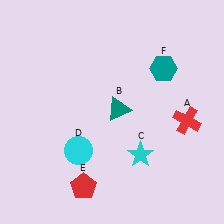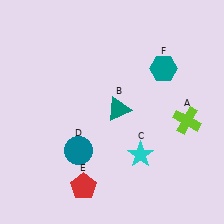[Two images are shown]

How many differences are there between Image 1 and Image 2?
There are 2 differences between the two images.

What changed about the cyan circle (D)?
In Image 1, D is cyan. In Image 2, it changed to teal.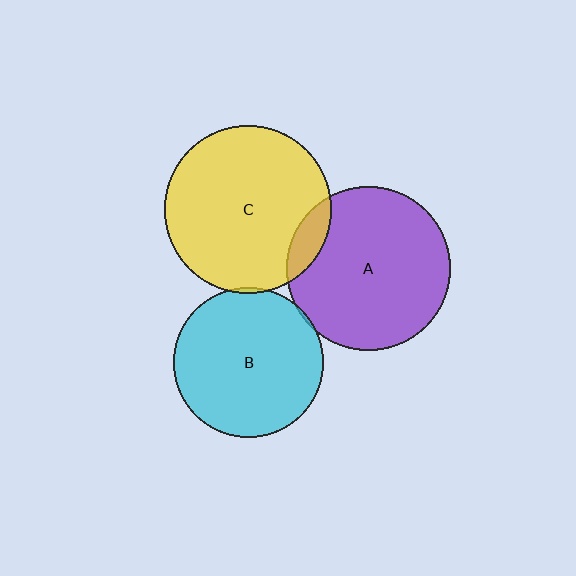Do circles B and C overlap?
Yes.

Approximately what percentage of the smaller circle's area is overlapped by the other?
Approximately 5%.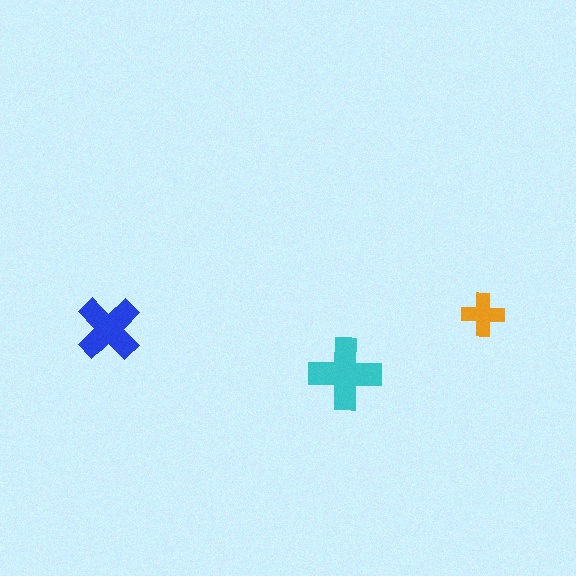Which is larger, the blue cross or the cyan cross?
The cyan one.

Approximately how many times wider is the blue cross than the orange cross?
About 1.5 times wider.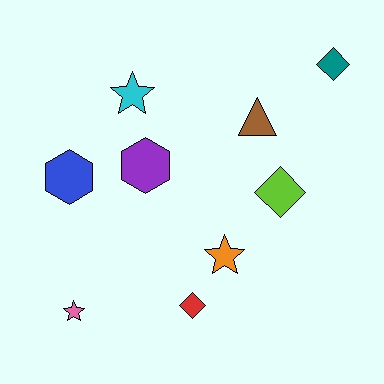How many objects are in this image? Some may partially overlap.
There are 9 objects.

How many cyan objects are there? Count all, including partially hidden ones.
There is 1 cyan object.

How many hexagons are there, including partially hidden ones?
There are 2 hexagons.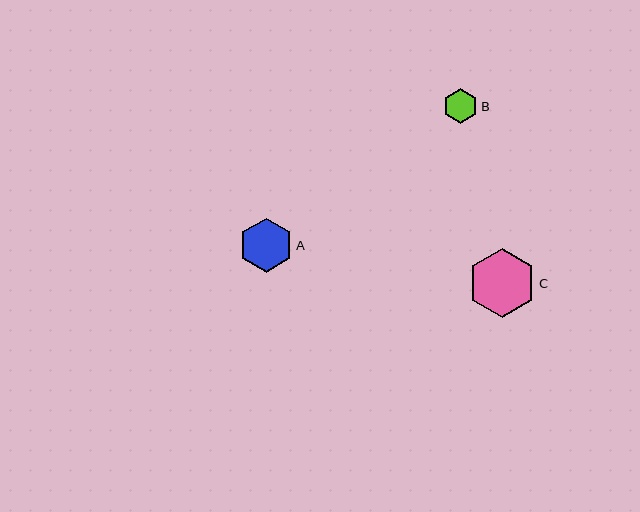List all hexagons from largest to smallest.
From largest to smallest: C, A, B.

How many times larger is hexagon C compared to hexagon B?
Hexagon C is approximately 2.0 times the size of hexagon B.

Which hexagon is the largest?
Hexagon C is the largest with a size of approximately 69 pixels.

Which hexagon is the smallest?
Hexagon B is the smallest with a size of approximately 35 pixels.